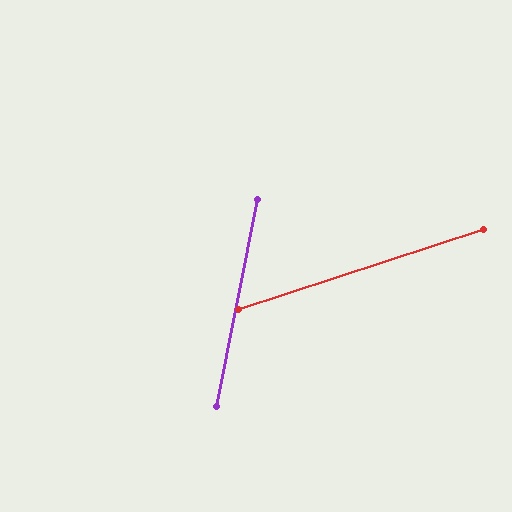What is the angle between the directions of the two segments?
Approximately 61 degrees.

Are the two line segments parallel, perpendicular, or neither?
Neither parallel nor perpendicular — they differ by about 61°.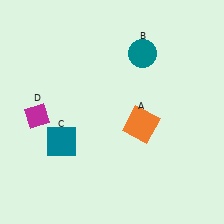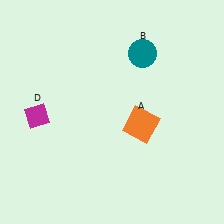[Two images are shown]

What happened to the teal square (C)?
The teal square (C) was removed in Image 2. It was in the bottom-left area of Image 1.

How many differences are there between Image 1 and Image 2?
There is 1 difference between the two images.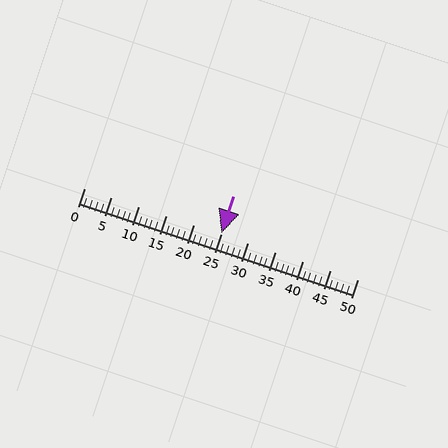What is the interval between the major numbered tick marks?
The major tick marks are spaced 5 units apart.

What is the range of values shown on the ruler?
The ruler shows values from 0 to 50.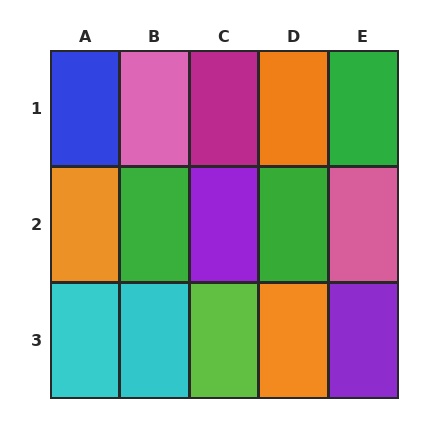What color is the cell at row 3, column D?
Orange.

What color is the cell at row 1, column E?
Green.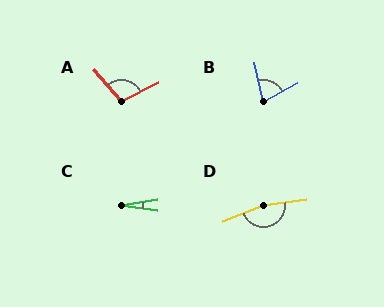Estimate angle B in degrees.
Approximately 73 degrees.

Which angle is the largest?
D, at approximately 166 degrees.